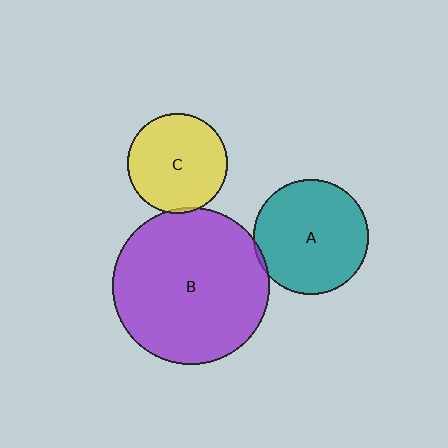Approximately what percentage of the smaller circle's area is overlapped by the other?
Approximately 5%.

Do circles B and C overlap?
Yes.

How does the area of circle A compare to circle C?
Approximately 1.3 times.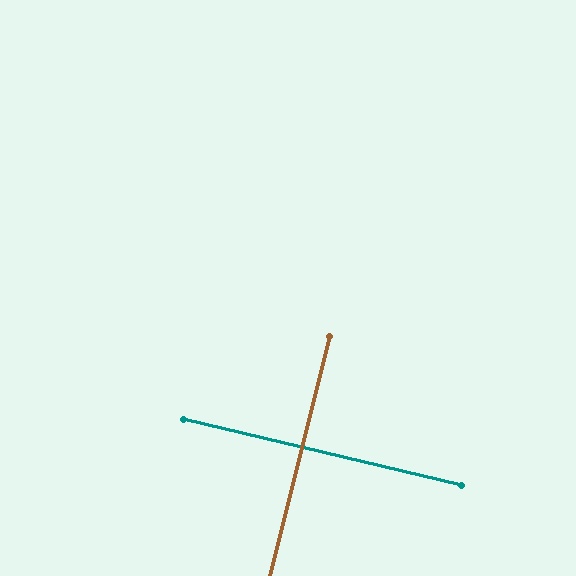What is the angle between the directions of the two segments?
Approximately 89 degrees.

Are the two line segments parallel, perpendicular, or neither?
Perpendicular — they meet at approximately 89°.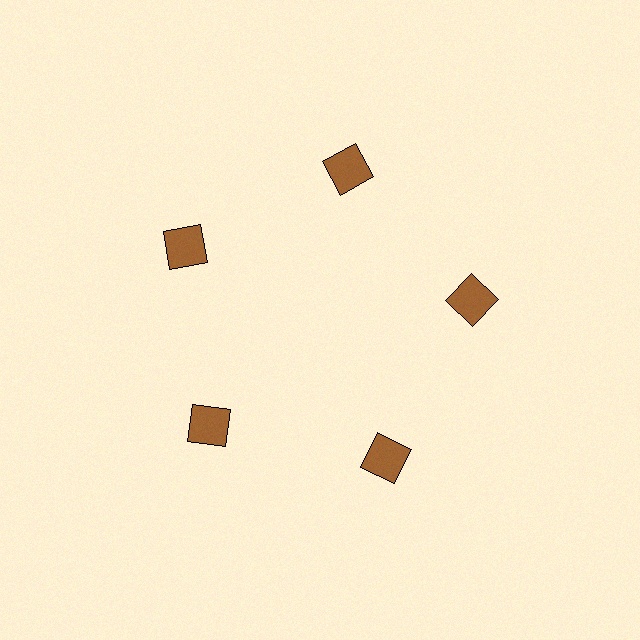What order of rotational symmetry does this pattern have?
This pattern has 5-fold rotational symmetry.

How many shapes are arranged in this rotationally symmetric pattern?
There are 5 shapes, arranged in 5 groups of 1.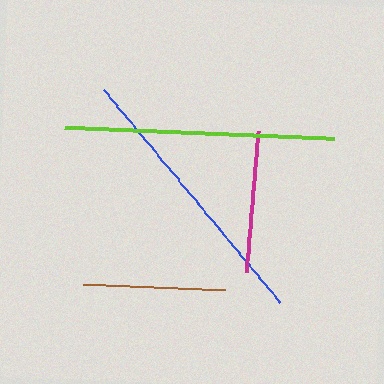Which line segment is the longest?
The blue line is the longest at approximately 276 pixels.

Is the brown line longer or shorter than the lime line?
The lime line is longer than the brown line.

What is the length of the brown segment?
The brown segment is approximately 142 pixels long.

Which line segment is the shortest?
The brown line is the shortest at approximately 142 pixels.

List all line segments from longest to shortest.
From longest to shortest: blue, lime, magenta, brown.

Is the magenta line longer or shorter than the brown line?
The magenta line is longer than the brown line.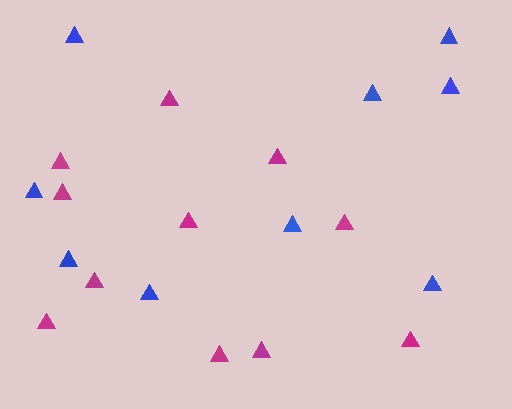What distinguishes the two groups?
There are 2 groups: one group of magenta triangles (11) and one group of blue triangles (9).